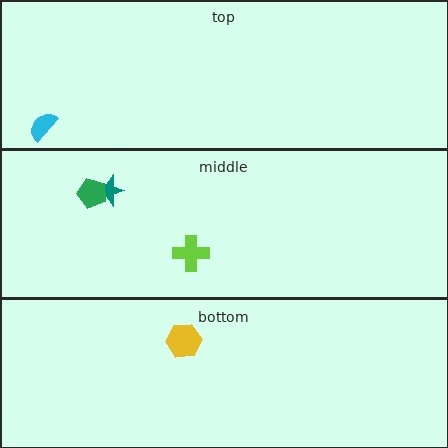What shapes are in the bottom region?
The yellow hexagon.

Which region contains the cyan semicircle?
The top region.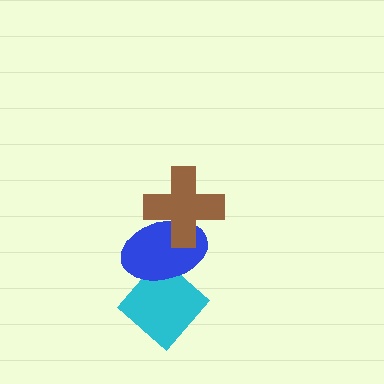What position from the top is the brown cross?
The brown cross is 1st from the top.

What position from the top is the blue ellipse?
The blue ellipse is 2nd from the top.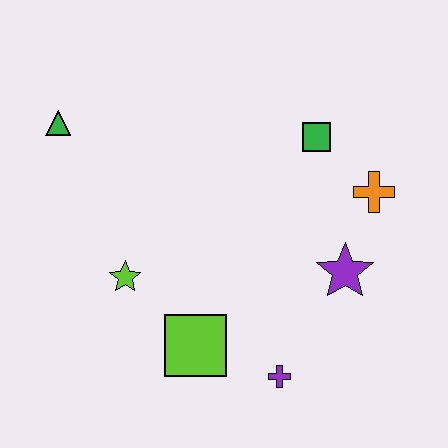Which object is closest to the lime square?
The purple cross is closest to the lime square.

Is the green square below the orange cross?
No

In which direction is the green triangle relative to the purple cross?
The green triangle is above the purple cross.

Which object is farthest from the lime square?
The green triangle is farthest from the lime square.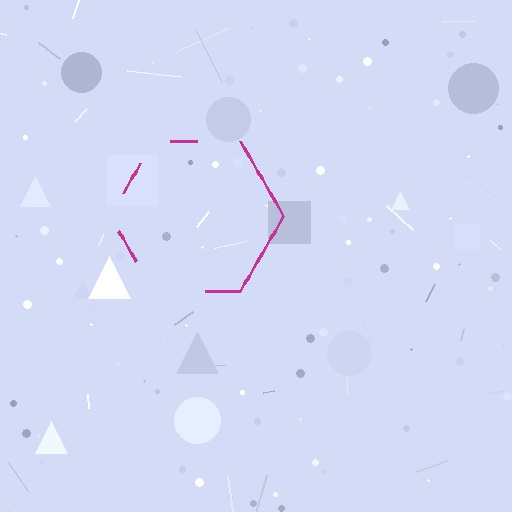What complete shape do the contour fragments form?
The contour fragments form a hexagon.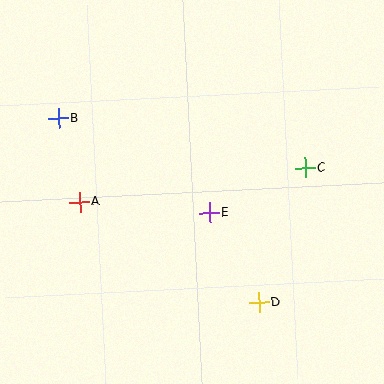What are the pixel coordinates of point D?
Point D is at (259, 303).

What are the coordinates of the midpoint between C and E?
The midpoint between C and E is at (257, 191).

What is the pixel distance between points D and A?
The distance between D and A is 206 pixels.